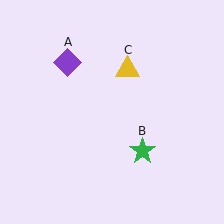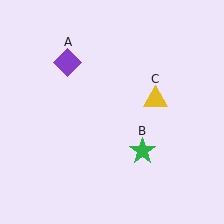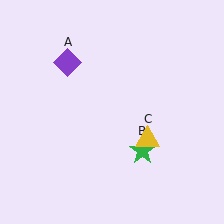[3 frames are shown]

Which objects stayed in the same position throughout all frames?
Purple diamond (object A) and green star (object B) remained stationary.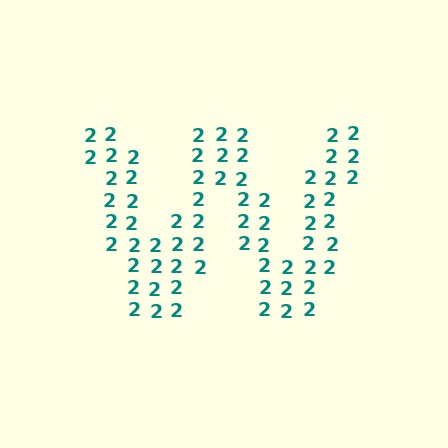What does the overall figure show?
The overall figure shows the letter W.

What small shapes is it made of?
It is made of small digit 2's.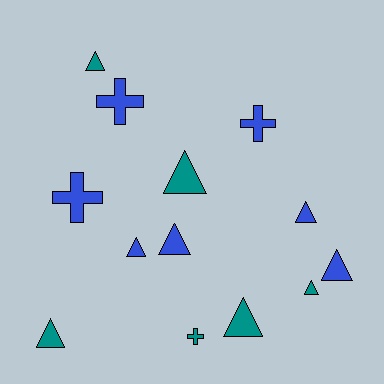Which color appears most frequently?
Blue, with 7 objects.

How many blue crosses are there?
There are 3 blue crosses.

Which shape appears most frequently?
Triangle, with 9 objects.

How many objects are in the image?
There are 13 objects.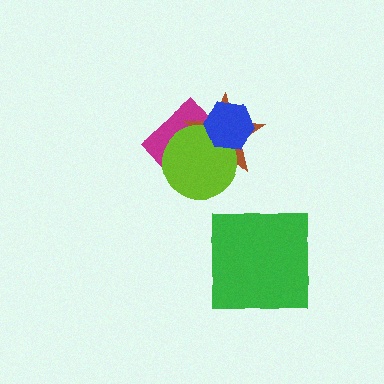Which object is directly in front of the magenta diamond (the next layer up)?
The brown star is directly in front of the magenta diamond.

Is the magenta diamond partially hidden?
Yes, it is partially covered by another shape.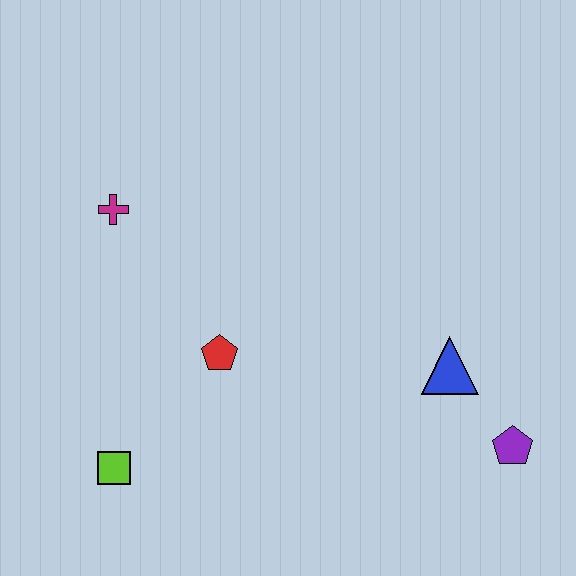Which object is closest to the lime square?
The red pentagon is closest to the lime square.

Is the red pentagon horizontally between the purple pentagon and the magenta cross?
Yes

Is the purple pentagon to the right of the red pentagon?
Yes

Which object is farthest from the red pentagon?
The purple pentagon is farthest from the red pentagon.